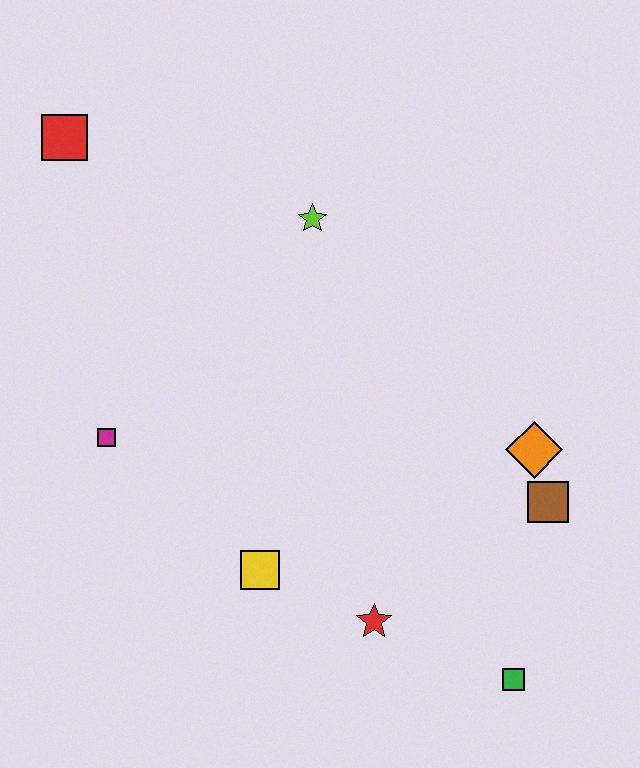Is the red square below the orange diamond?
No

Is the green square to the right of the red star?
Yes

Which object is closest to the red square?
The lime star is closest to the red square.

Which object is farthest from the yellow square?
The red square is farthest from the yellow square.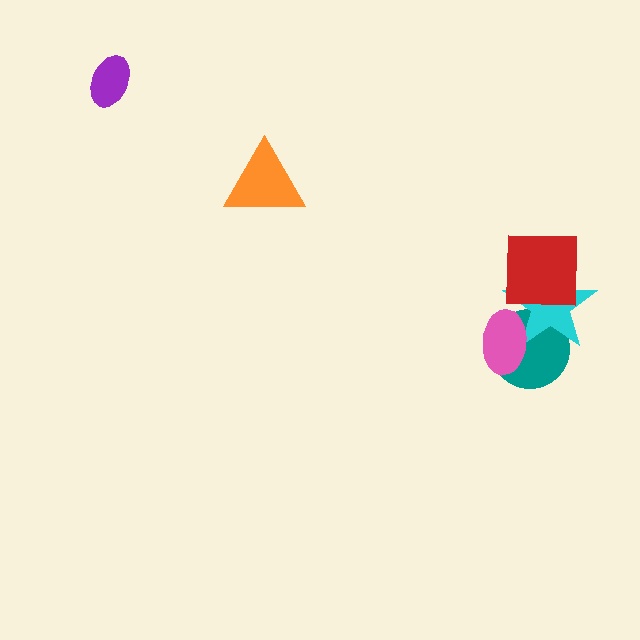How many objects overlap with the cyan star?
3 objects overlap with the cyan star.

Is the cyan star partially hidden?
Yes, it is partially covered by another shape.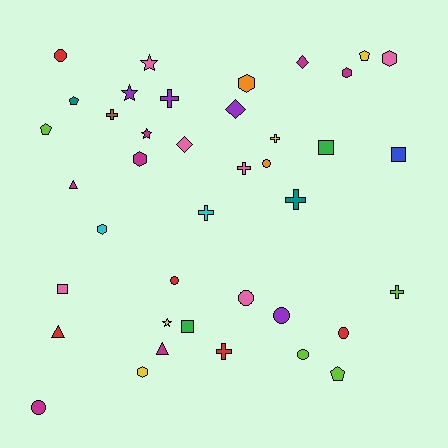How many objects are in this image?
There are 40 objects.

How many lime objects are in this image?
There are 4 lime objects.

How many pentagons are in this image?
There are 4 pentagons.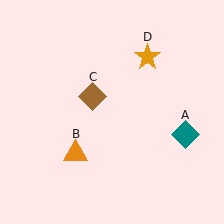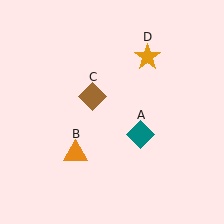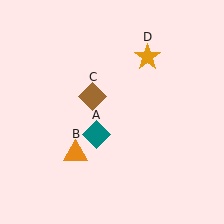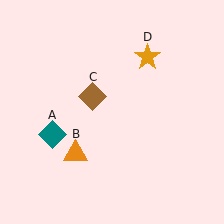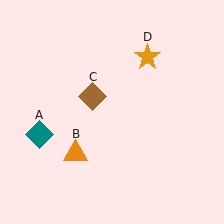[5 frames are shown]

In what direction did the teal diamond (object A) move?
The teal diamond (object A) moved left.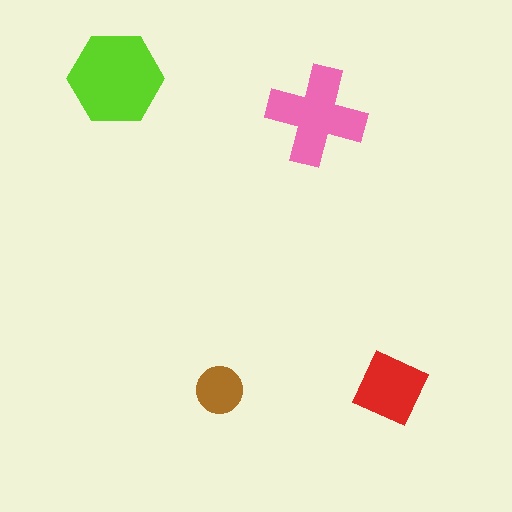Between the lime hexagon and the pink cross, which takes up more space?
The lime hexagon.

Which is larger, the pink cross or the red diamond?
The pink cross.